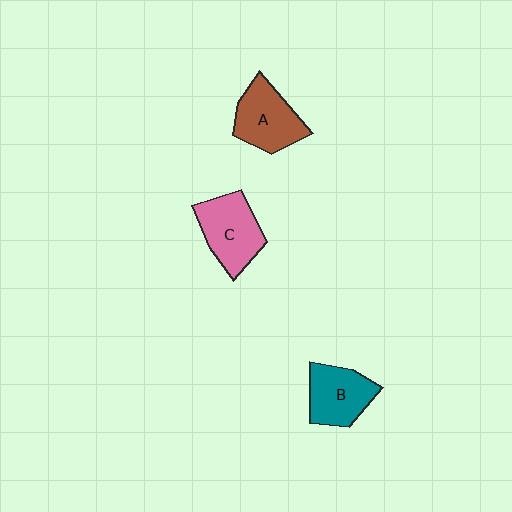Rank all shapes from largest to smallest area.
From largest to smallest: C (pink), A (brown), B (teal).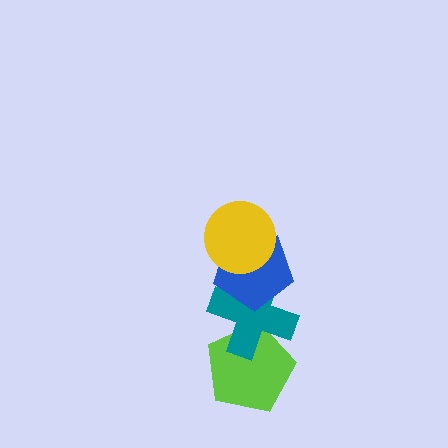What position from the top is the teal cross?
The teal cross is 3rd from the top.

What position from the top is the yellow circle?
The yellow circle is 1st from the top.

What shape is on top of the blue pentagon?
The yellow circle is on top of the blue pentagon.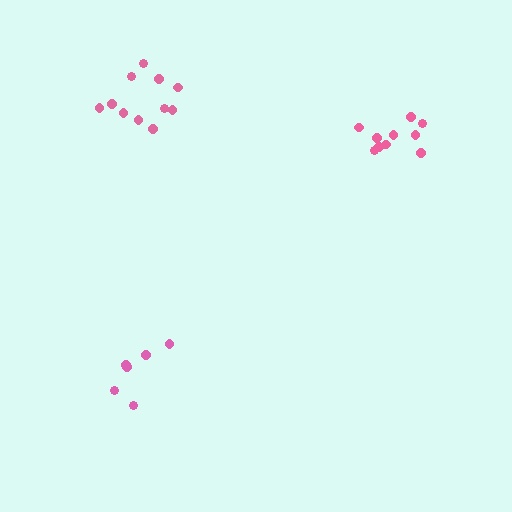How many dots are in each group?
Group 1: 6 dots, Group 2: 11 dots, Group 3: 10 dots (27 total).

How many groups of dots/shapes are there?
There are 3 groups.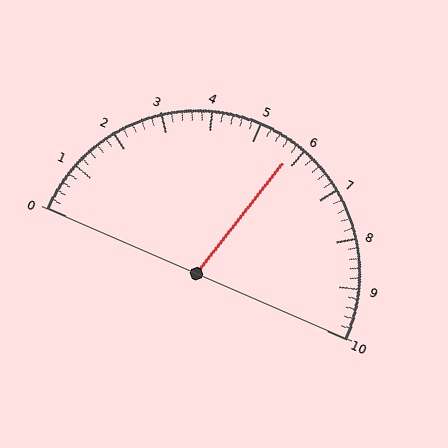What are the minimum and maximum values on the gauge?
The gauge ranges from 0 to 10.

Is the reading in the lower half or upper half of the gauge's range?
The reading is in the upper half of the range (0 to 10).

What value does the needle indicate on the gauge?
The needle indicates approximately 5.8.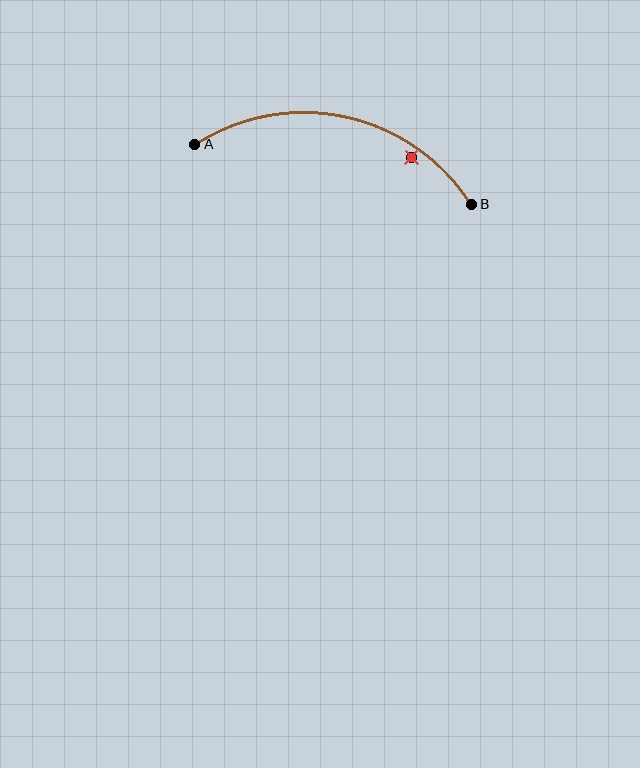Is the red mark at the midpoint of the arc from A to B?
No — the red mark does not lie on the arc at all. It sits slightly inside the curve.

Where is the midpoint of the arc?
The arc midpoint is the point on the curve farthest from the straight line joining A and B. It sits above that line.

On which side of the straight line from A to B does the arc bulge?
The arc bulges above the straight line connecting A and B.